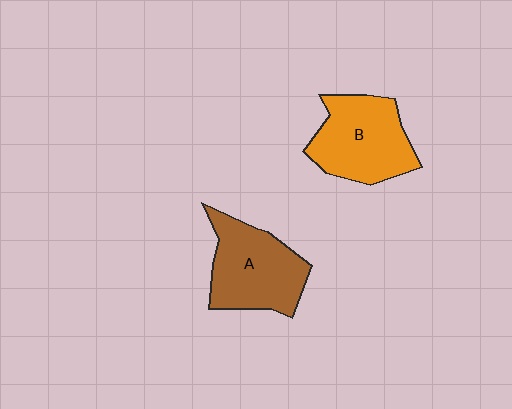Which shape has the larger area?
Shape B (orange).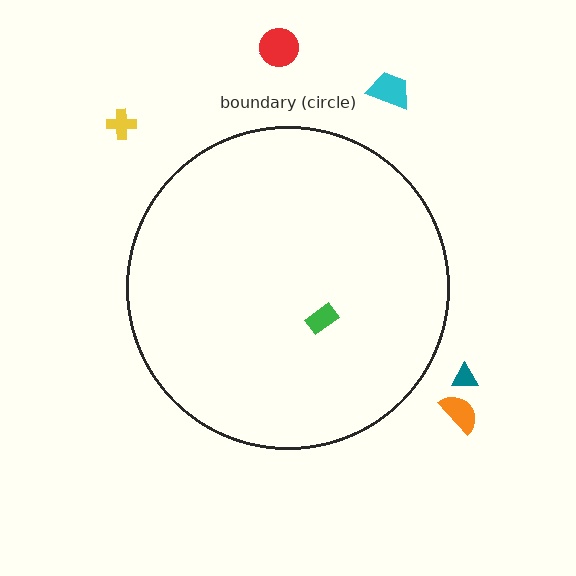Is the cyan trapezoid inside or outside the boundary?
Outside.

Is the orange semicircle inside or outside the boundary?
Outside.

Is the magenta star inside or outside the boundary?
Outside.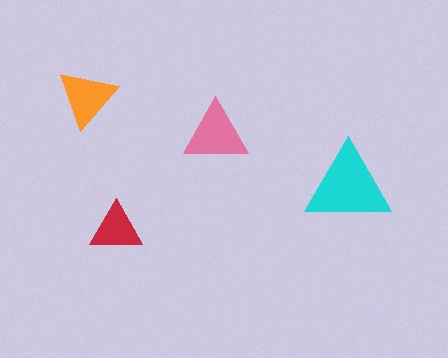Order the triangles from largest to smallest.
the cyan one, the pink one, the orange one, the red one.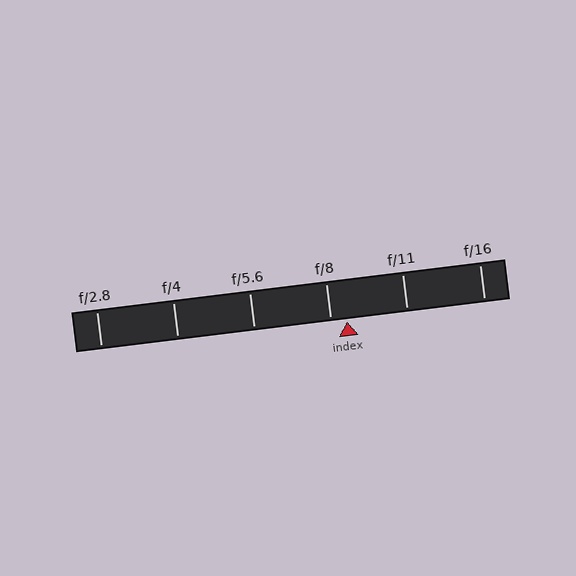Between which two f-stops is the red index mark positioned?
The index mark is between f/8 and f/11.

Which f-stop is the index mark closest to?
The index mark is closest to f/8.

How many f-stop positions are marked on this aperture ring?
There are 6 f-stop positions marked.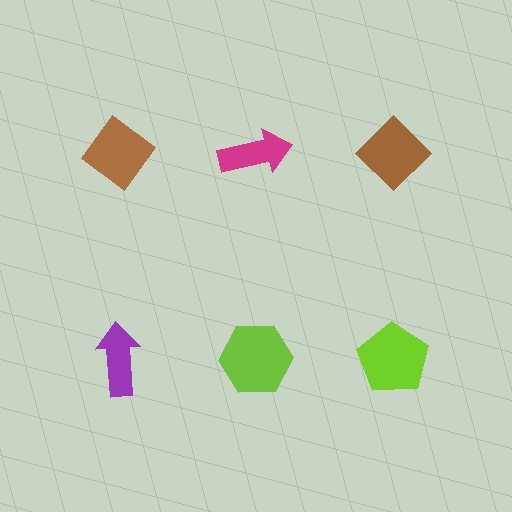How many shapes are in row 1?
3 shapes.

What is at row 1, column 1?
A brown diamond.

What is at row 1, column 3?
A brown diamond.